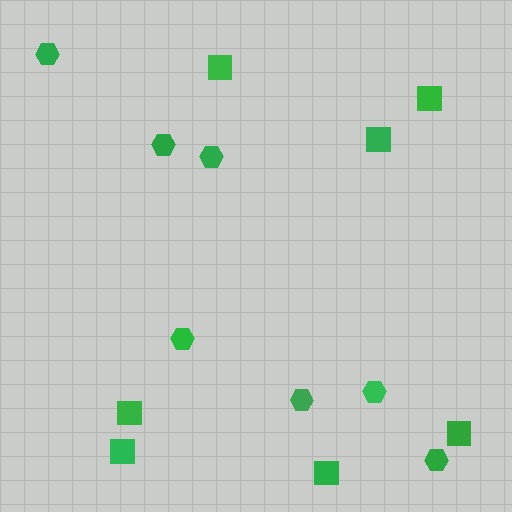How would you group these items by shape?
There are 2 groups: one group of hexagons (7) and one group of squares (7).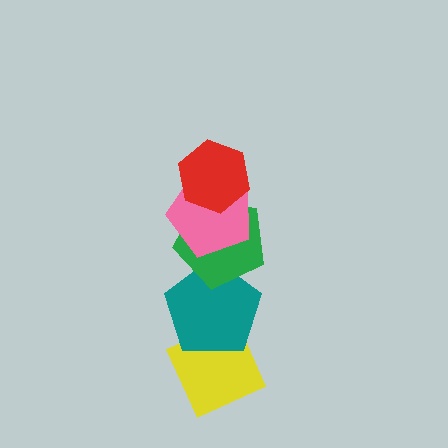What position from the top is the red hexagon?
The red hexagon is 1st from the top.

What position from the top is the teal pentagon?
The teal pentagon is 4th from the top.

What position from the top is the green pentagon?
The green pentagon is 3rd from the top.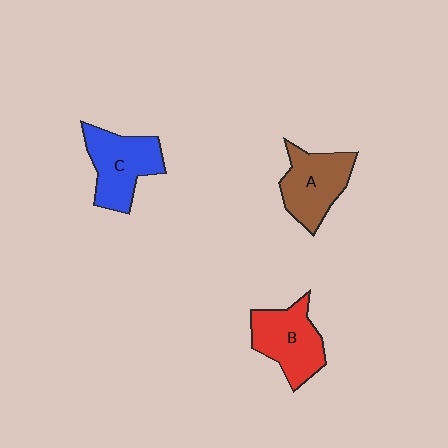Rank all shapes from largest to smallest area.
From largest to smallest: C (blue), B (red), A (brown).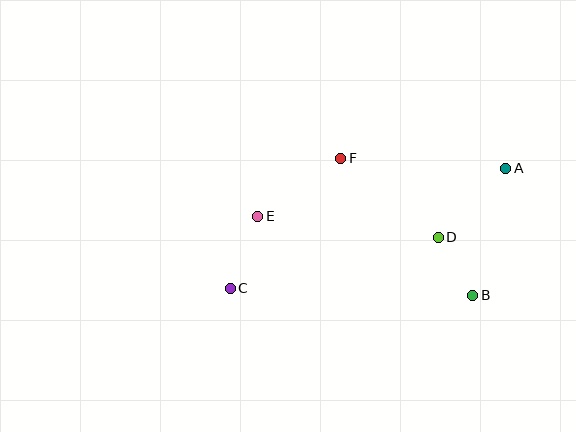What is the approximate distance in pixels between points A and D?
The distance between A and D is approximately 96 pixels.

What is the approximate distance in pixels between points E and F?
The distance between E and F is approximately 101 pixels.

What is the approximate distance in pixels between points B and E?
The distance between B and E is approximately 229 pixels.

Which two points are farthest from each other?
Points A and C are farthest from each other.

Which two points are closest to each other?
Points B and D are closest to each other.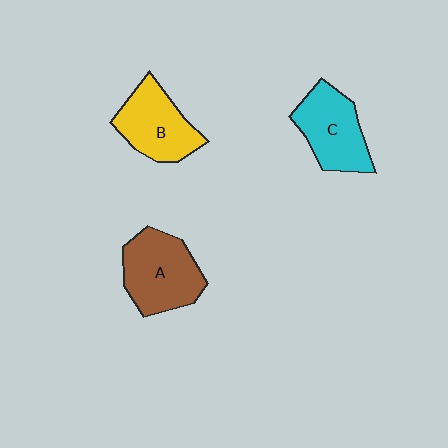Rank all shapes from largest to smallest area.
From largest to smallest: A (brown), C (cyan), B (yellow).